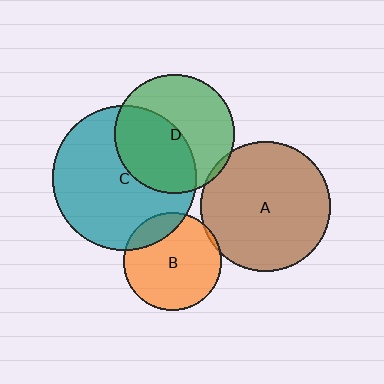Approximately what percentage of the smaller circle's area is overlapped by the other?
Approximately 5%.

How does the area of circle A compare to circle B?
Approximately 1.8 times.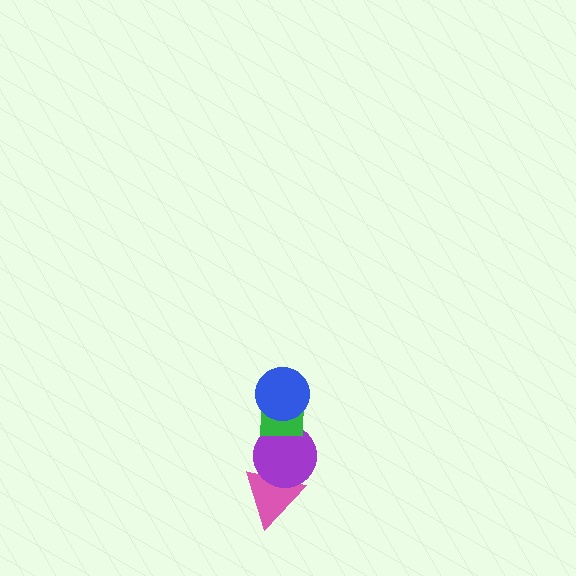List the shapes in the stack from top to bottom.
From top to bottom: the blue circle, the green square, the purple circle, the pink triangle.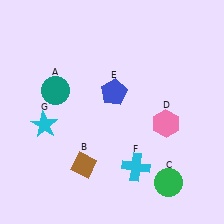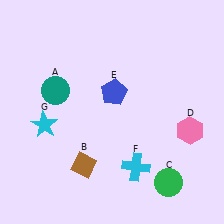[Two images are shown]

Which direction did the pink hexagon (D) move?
The pink hexagon (D) moved right.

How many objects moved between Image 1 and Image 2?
1 object moved between the two images.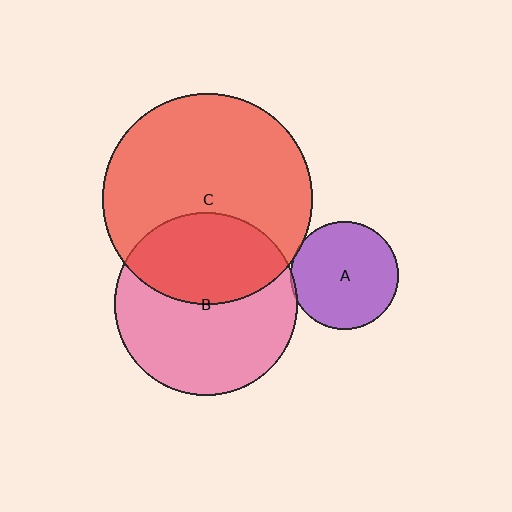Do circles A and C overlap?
Yes.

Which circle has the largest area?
Circle C (red).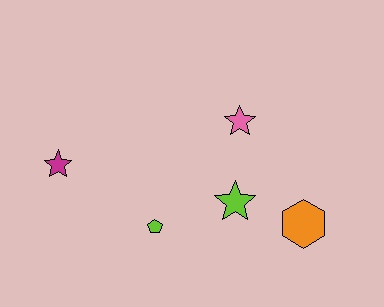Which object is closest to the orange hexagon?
The lime star is closest to the orange hexagon.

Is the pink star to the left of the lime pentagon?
No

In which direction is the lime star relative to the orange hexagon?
The lime star is to the left of the orange hexagon.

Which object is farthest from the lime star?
The magenta star is farthest from the lime star.